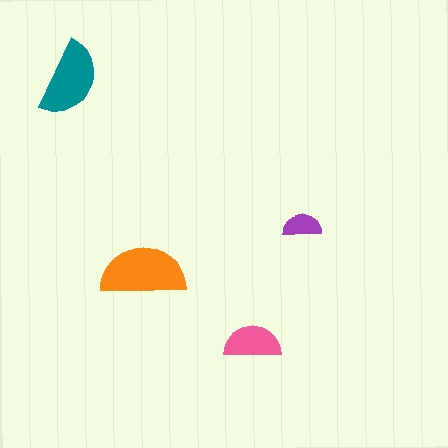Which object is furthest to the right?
The purple semicircle is rightmost.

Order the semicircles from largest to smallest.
the orange one, the teal one, the pink one, the purple one.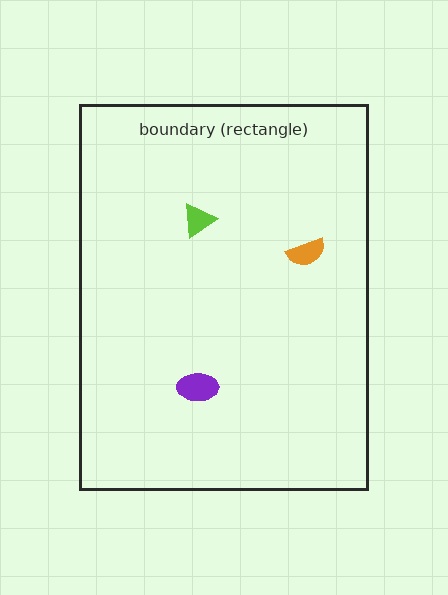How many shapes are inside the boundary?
3 inside, 0 outside.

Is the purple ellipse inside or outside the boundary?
Inside.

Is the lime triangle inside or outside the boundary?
Inside.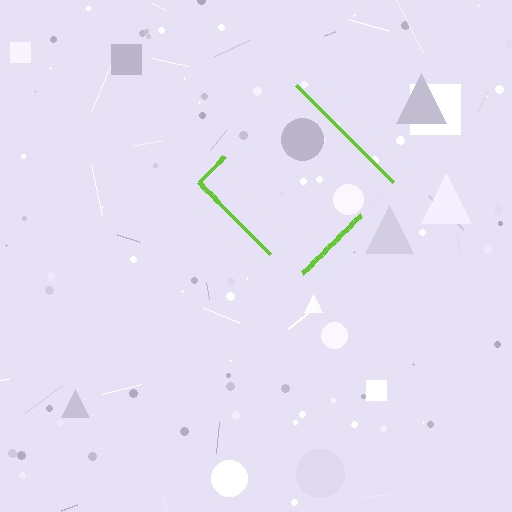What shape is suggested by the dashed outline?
The dashed outline suggests a diamond.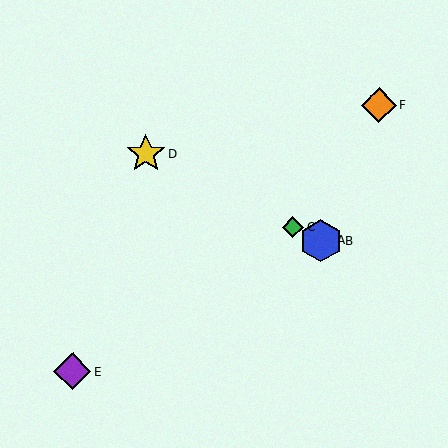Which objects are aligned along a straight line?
Objects A, B, C, D are aligned along a straight line.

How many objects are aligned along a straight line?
4 objects (A, B, C, D) are aligned along a straight line.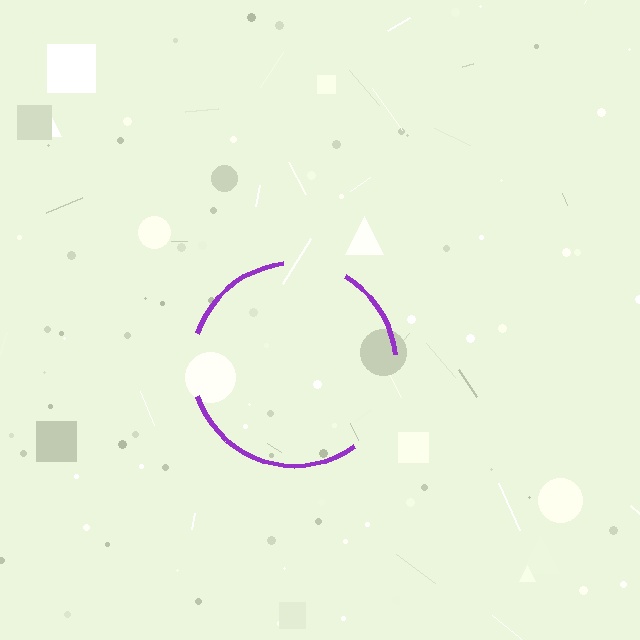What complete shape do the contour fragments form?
The contour fragments form a circle.